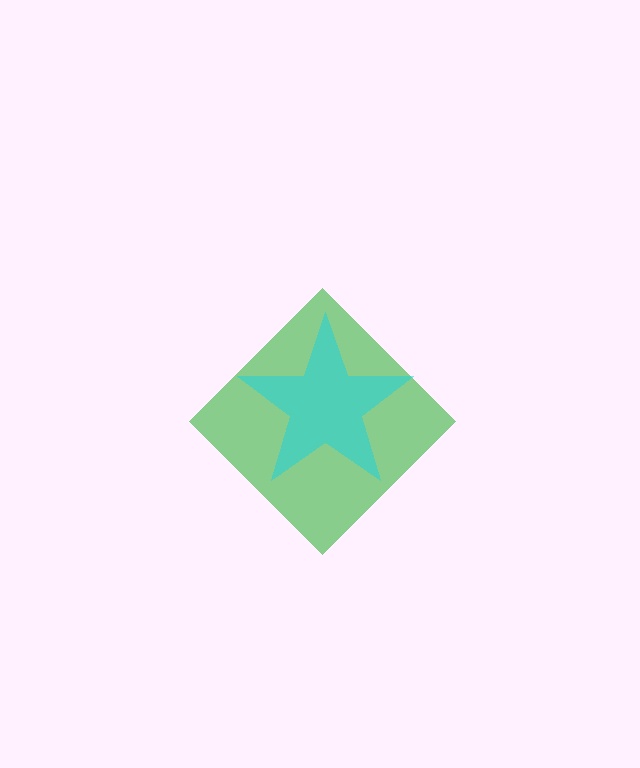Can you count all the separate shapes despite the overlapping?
Yes, there are 2 separate shapes.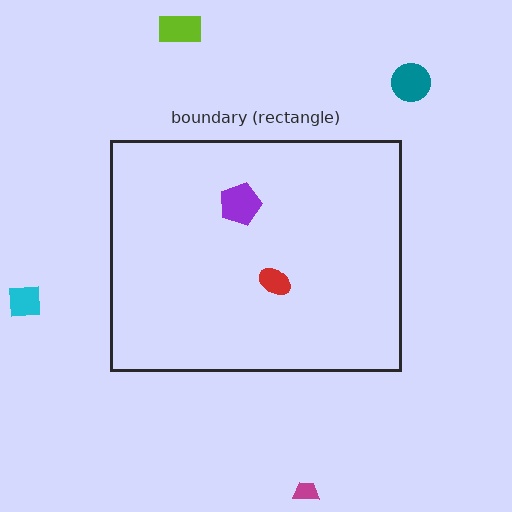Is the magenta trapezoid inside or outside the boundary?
Outside.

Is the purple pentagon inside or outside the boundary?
Inside.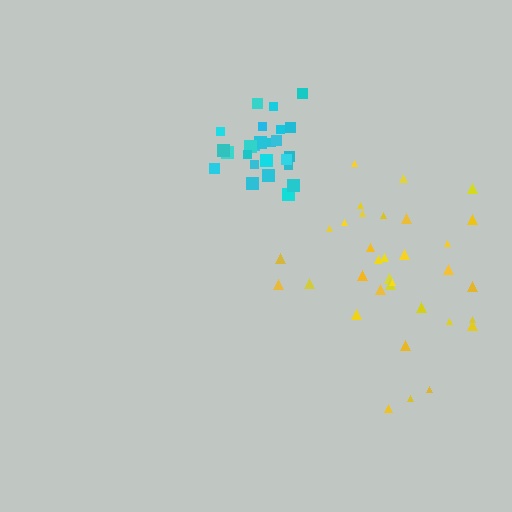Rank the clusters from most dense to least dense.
cyan, yellow.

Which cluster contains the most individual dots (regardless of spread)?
Yellow (34).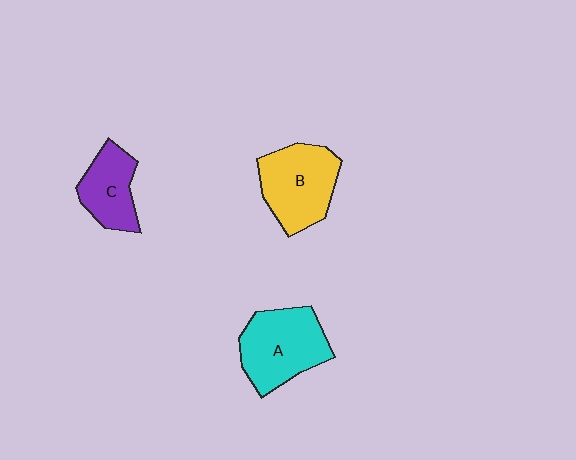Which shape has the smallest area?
Shape C (purple).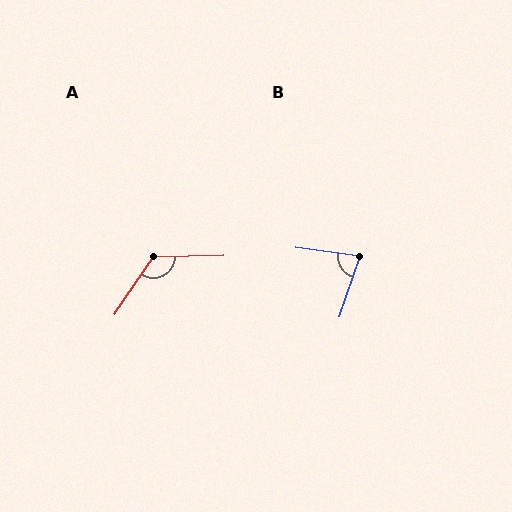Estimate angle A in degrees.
Approximately 125 degrees.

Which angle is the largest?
A, at approximately 125 degrees.